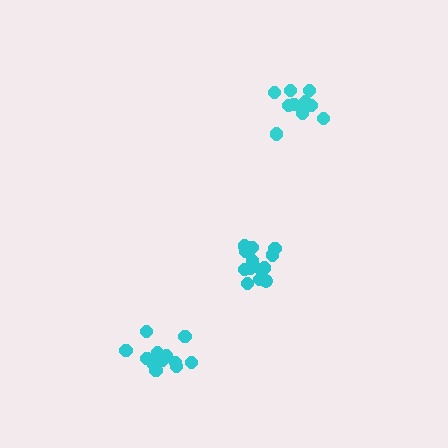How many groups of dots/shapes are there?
There are 3 groups.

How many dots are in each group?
Group 1: 13 dots, Group 2: 14 dots, Group 3: 10 dots (37 total).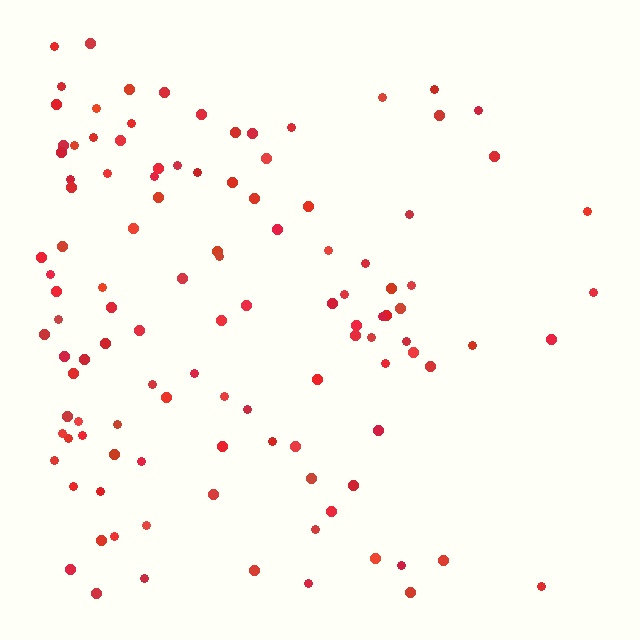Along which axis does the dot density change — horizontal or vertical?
Horizontal.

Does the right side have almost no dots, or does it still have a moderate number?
Still a moderate number, just noticeably fewer than the left.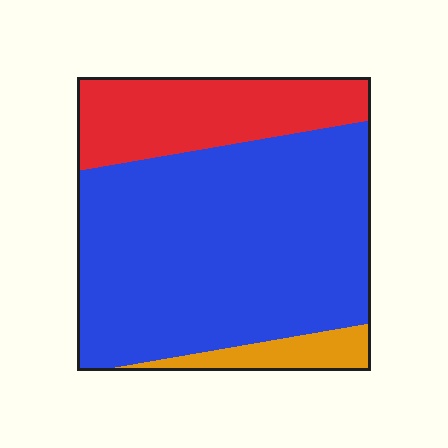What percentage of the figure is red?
Red takes up about one quarter (1/4) of the figure.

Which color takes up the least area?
Orange, at roughly 10%.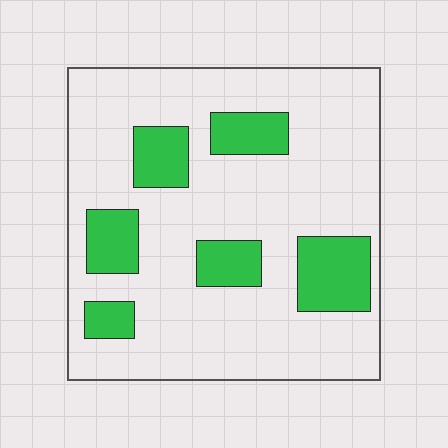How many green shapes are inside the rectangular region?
6.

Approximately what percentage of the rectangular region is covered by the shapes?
Approximately 20%.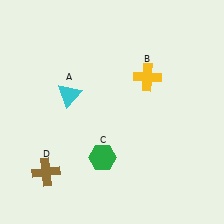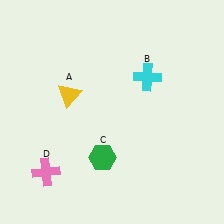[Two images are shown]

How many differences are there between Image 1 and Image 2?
There are 3 differences between the two images.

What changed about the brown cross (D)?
In Image 1, D is brown. In Image 2, it changed to pink.